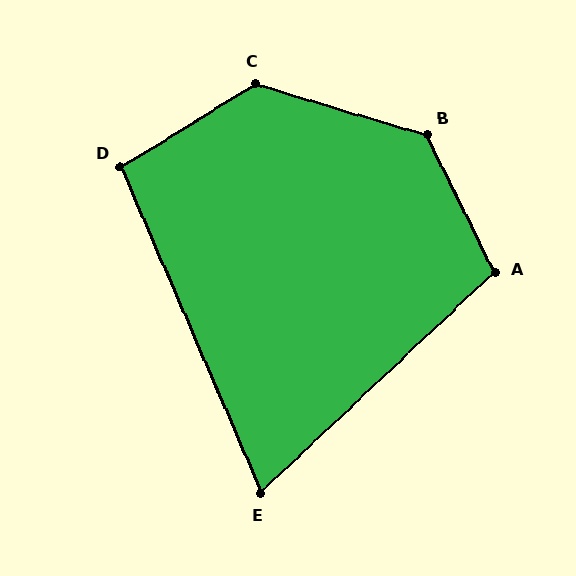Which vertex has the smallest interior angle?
E, at approximately 70 degrees.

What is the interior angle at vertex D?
Approximately 98 degrees (obtuse).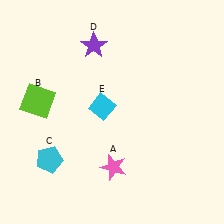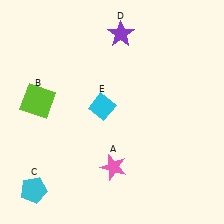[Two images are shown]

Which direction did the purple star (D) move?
The purple star (D) moved right.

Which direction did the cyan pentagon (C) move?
The cyan pentagon (C) moved down.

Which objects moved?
The objects that moved are: the cyan pentagon (C), the purple star (D).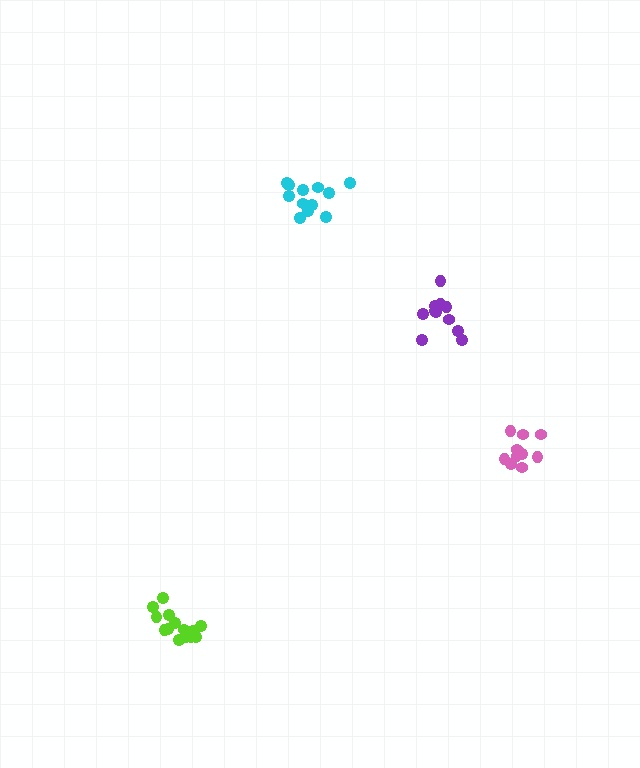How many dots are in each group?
Group 1: 11 dots, Group 2: 14 dots, Group 3: 10 dots, Group 4: 12 dots (47 total).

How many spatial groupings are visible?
There are 4 spatial groupings.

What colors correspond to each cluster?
The clusters are colored: purple, lime, pink, cyan.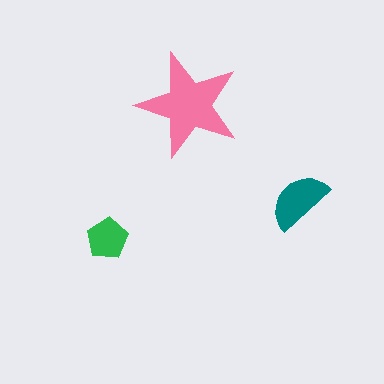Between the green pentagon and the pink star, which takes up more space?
The pink star.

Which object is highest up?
The pink star is topmost.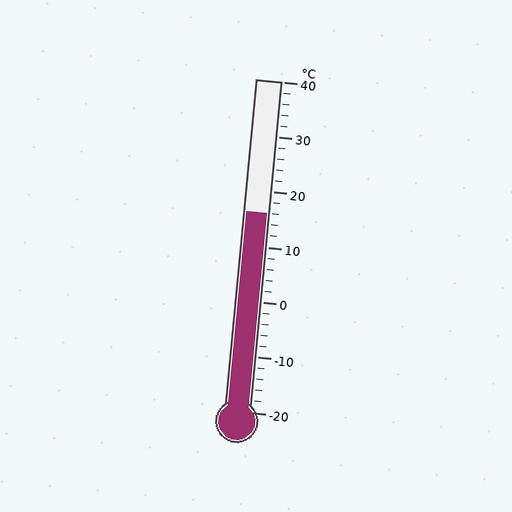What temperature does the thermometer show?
The thermometer shows approximately 16°C.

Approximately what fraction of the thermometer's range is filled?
The thermometer is filled to approximately 60% of its range.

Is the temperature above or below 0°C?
The temperature is above 0°C.